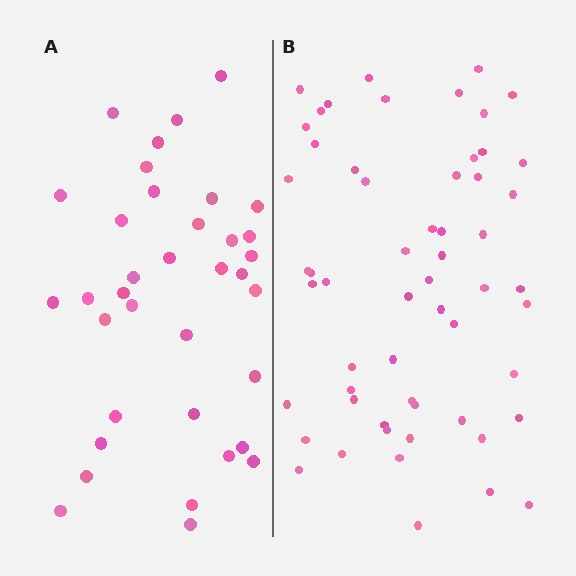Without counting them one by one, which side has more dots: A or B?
Region B (the right region) has more dots.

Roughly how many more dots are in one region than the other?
Region B has approximately 20 more dots than region A.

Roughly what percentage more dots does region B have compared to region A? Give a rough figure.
About 60% more.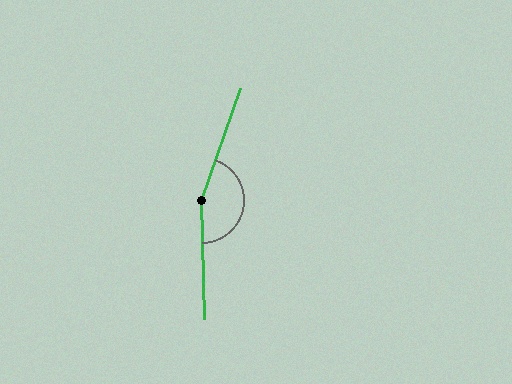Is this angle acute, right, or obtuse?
It is obtuse.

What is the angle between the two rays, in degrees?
Approximately 159 degrees.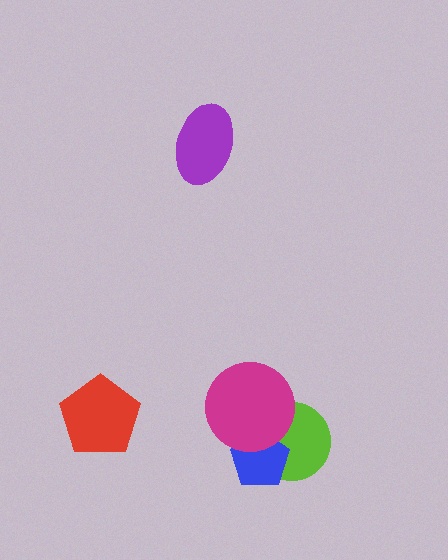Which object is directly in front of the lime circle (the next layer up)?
The blue pentagon is directly in front of the lime circle.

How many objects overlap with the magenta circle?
2 objects overlap with the magenta circle.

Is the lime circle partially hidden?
Yes, it is partially covered by another shape.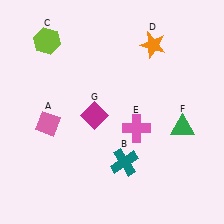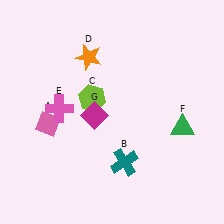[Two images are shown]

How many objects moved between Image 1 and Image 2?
3 objects moved between the two images.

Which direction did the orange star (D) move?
The orange star (D) moved left.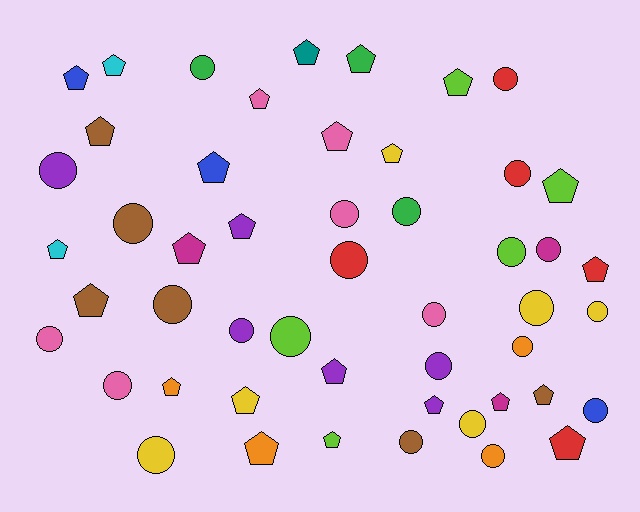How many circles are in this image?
There are 25 circles.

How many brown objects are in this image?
There are 6 brown objects.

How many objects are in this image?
There are 50 objects.